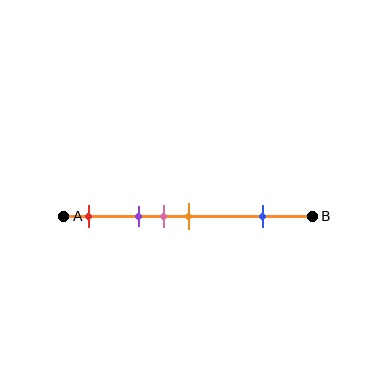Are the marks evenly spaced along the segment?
No, the marks are not evenly spaced.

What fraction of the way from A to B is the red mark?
The red mark is approximately 10% (0.1) of the way from A to B.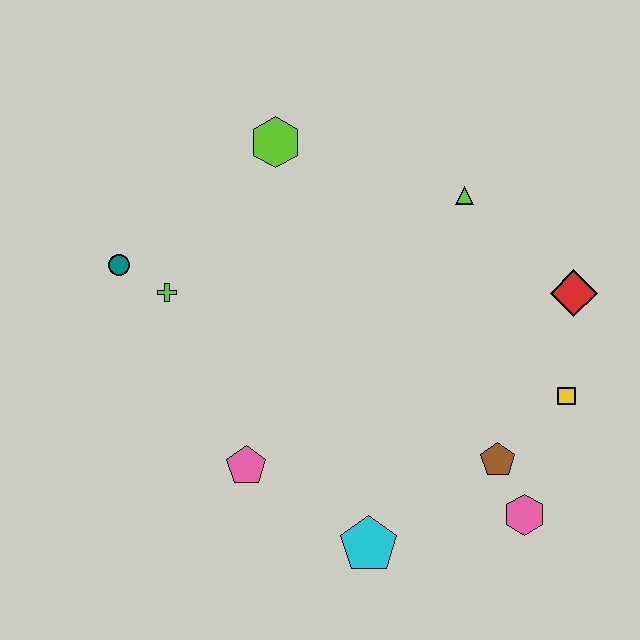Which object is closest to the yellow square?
The brown pentagon is closest to the yellow square.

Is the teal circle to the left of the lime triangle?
Yes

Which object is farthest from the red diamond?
The teal circle is farthest from the red diamond.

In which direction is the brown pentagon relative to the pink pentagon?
The brown pentagon is to the right of the pink pentagon.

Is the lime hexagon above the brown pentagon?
Yes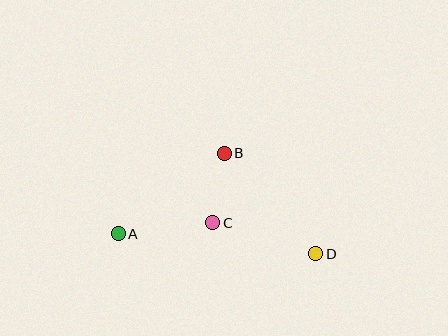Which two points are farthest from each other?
Points A and D are farthest from each other.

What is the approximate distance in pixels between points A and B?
The distance between A and B is approximately 133 pixels.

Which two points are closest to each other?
Points B and C are closest to each other.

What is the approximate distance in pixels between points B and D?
The distance between B and D is approximately 136 pixels.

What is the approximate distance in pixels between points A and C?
The distance between A and C is approximately 95 pixels.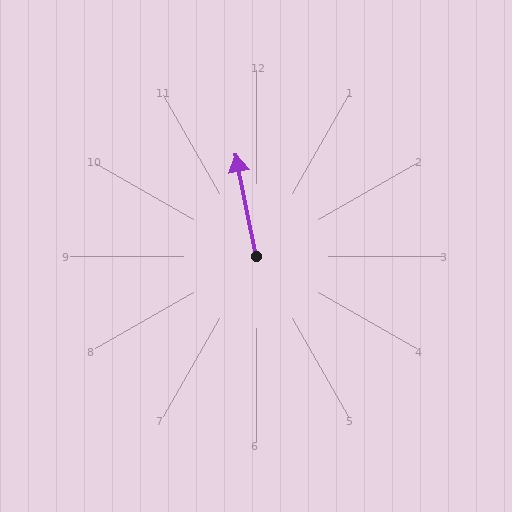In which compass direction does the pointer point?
North.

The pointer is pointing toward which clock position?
Roughly 12 o'clock.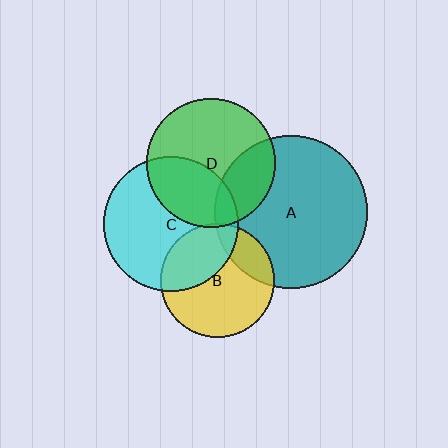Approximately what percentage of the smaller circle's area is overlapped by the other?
Approximately 5%.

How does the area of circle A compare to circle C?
Approximately 1.3 times.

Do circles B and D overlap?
Yes.